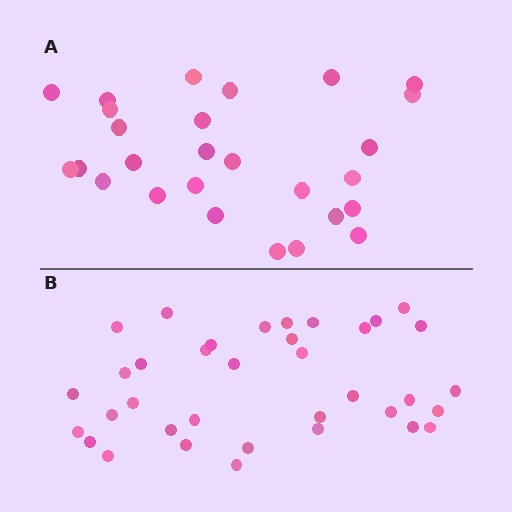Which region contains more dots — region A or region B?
Region B (the bottom region) has more dots.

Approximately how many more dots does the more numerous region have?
Region B has roughly 8 or so more dots than region A.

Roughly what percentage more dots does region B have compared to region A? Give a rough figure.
About 35% more.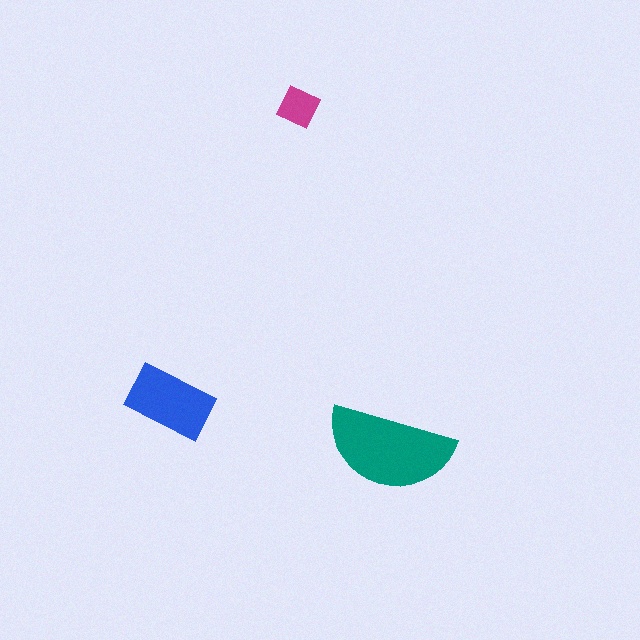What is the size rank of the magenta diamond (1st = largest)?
3rd.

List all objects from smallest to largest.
The magenta diamond, the blue rectangle, the teal semicircle.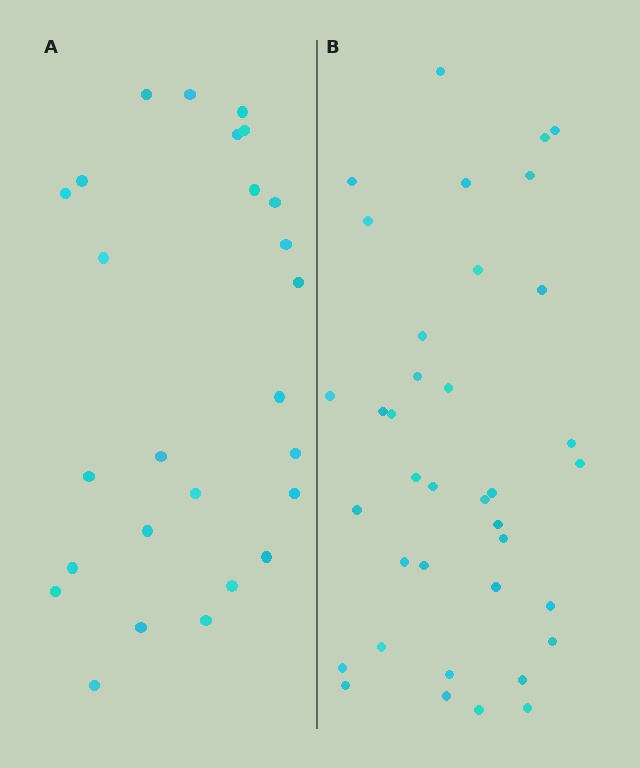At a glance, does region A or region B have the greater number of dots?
Region B (the right region) has more dots.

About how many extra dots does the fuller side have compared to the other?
Region B has roughly 12 or so more dots than region A.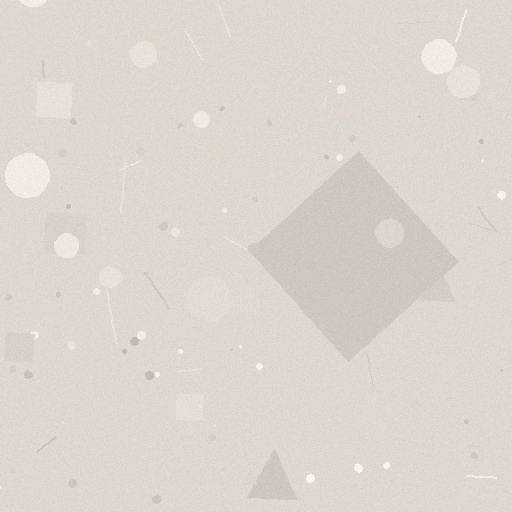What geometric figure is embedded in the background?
A diamond is embedded in the background.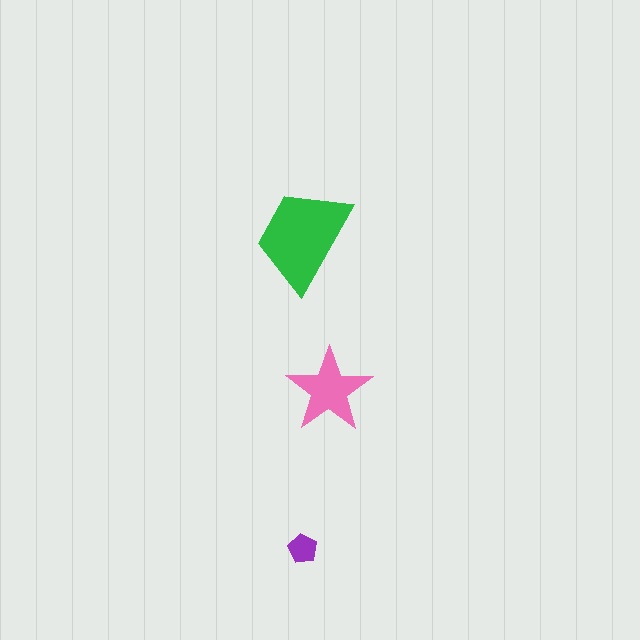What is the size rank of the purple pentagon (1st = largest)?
3rd.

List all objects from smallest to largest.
The purple pentagon, the pink star, the green trapezoid.